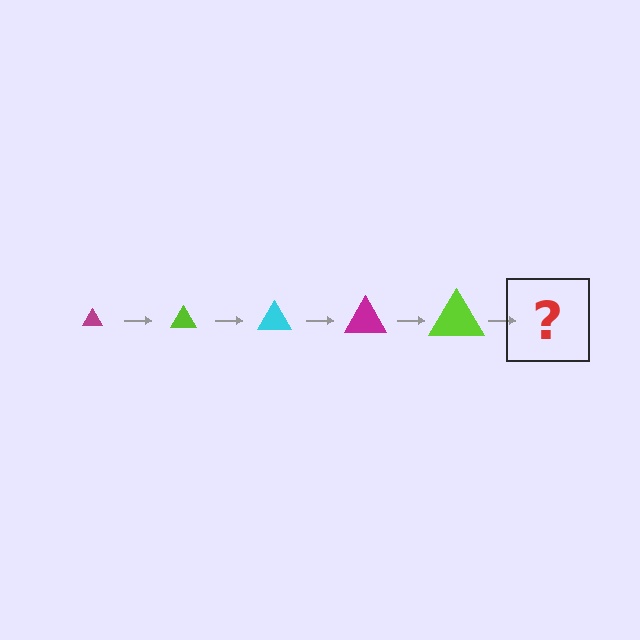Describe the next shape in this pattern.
It should be a cyan triangle, larger than the previous one.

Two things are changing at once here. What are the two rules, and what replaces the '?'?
The two rules are that the triangle grows larger each step and the color cycles through magenta, lime, and cyan. The '?' should be a cyan triangle, larger than the previous one.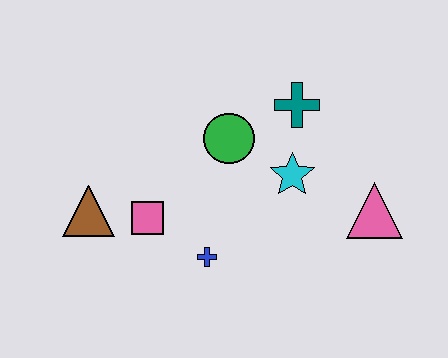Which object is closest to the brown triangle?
The pink square is closest to the brown triangle.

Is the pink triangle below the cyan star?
Yes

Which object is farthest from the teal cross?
The brown triangle is farthest from the teal cross.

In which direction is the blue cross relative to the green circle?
The blue cross is below the green circle.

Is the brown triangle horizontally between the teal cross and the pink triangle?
No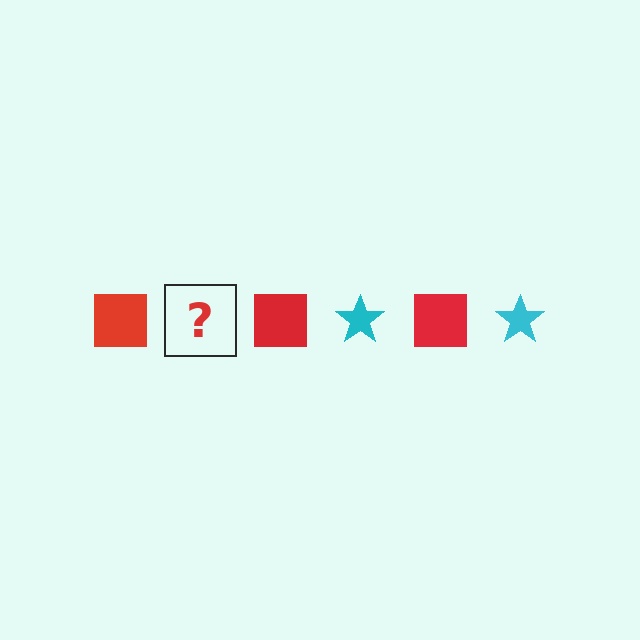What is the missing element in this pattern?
The missing element is a cyan star.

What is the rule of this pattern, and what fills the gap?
The rule is that the pattern alternates between red square and cyan star. The gap should be filled with a cyan star.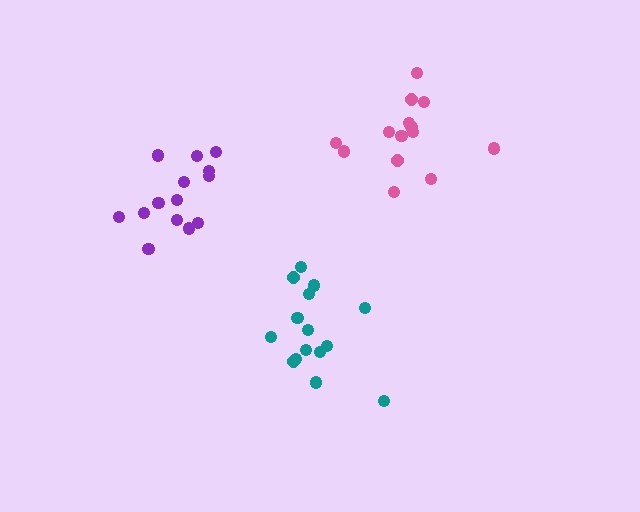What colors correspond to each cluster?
The clusters are colored: teal, pink, purple.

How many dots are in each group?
Group 1: 15 dots, Group 2: 14 dots, Group 3: 14 dots (43 total).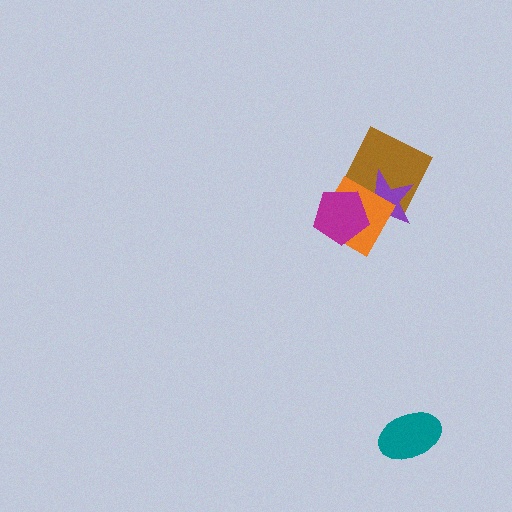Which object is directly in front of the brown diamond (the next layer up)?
The purple star is directly in front of the brown diamond.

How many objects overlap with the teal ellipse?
0 objects overlap with the teal ellipse.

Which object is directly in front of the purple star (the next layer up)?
The orange diamond is directly in front of the purple star.